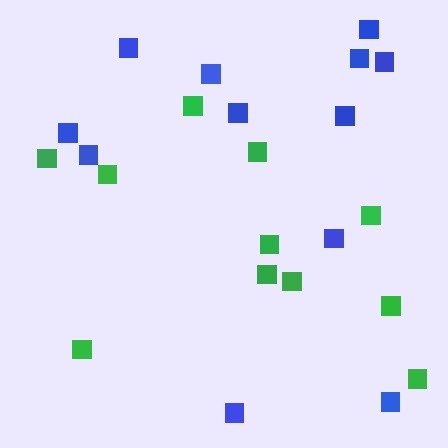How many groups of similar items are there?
There are 2 groups: one group of green squares (11) and one group of blue squares (12).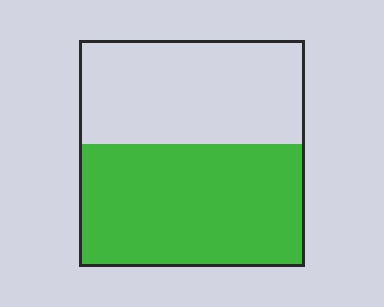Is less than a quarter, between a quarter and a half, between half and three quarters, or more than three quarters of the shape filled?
Between half and three quarters.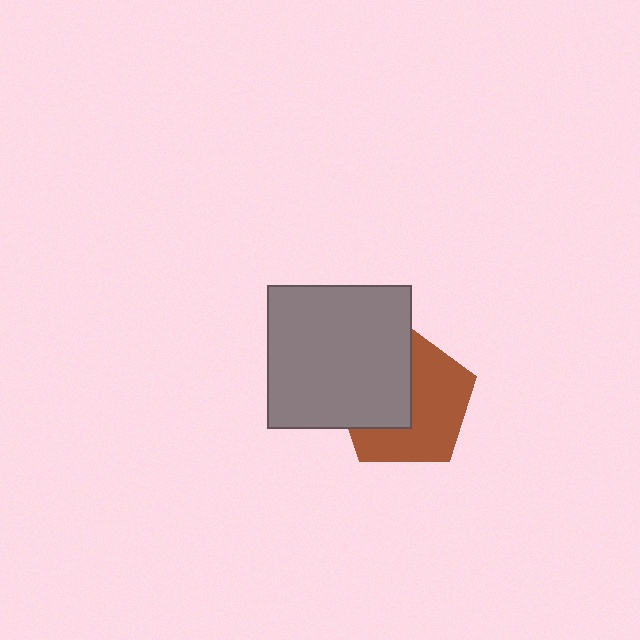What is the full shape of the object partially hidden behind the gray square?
The partially hidden object is a brown pentagon.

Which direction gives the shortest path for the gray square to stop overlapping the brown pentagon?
Moving left gives the shortest separation.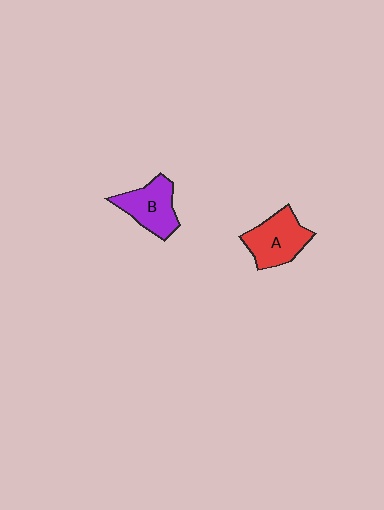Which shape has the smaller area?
Shape B (purple).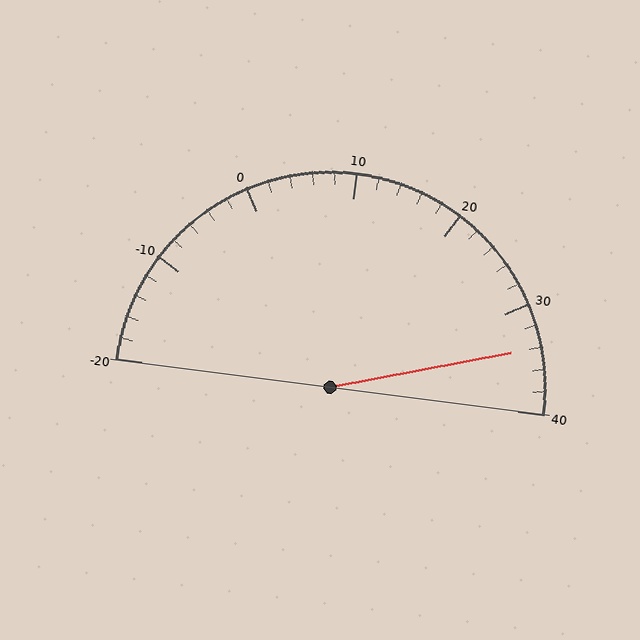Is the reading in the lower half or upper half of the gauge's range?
The reading is in the upper half of the range (-20 to 40).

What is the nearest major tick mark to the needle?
The nearest major tick mark is 30.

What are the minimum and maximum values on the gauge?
The gauge ranges from -20 to 40.